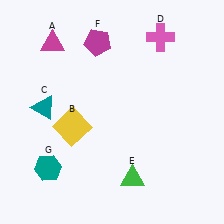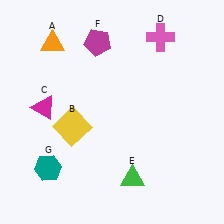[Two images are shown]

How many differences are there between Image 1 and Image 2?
There are 2 differences between the two images.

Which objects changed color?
A changed from magenta to orange. C changed from teal to magenta.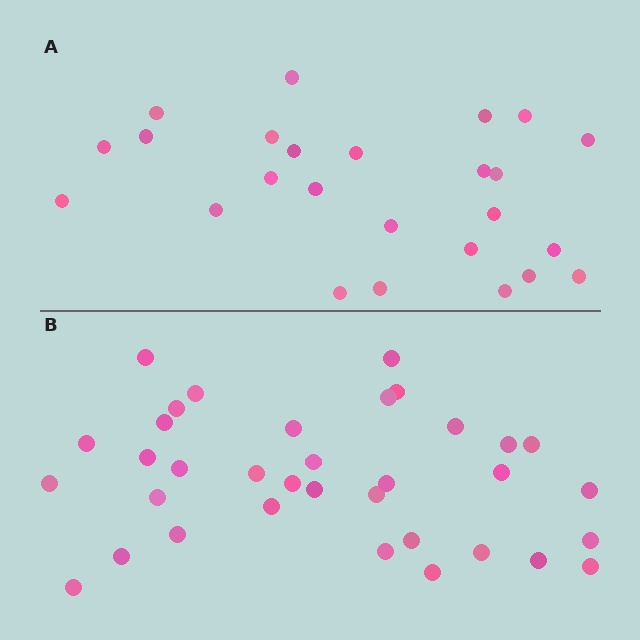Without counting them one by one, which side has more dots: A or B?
Region B (the bottom region) has more dots.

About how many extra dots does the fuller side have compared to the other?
Region B has roughly 10 or so more dots than region A.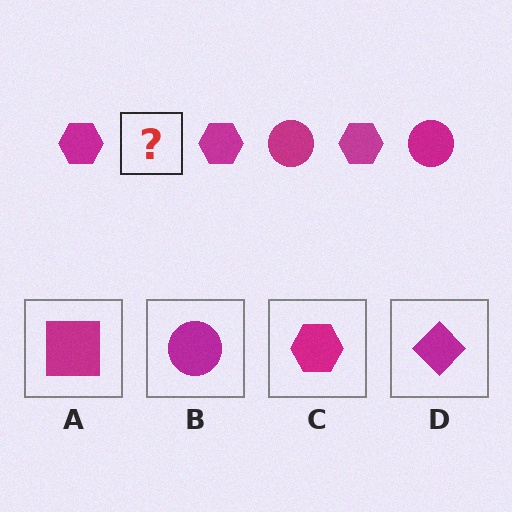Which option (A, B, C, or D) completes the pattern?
B.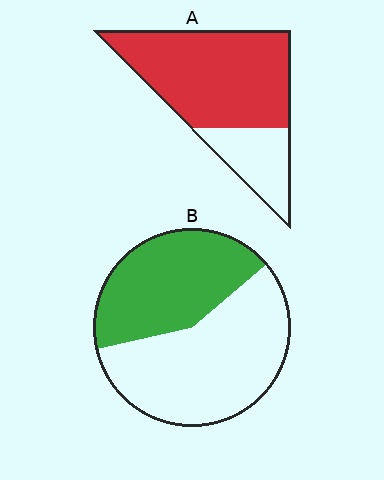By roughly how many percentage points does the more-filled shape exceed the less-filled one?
By roughly 30 percentage points (A over B).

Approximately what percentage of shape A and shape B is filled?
A is approximately 75% and B is approximately 40%.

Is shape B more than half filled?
No.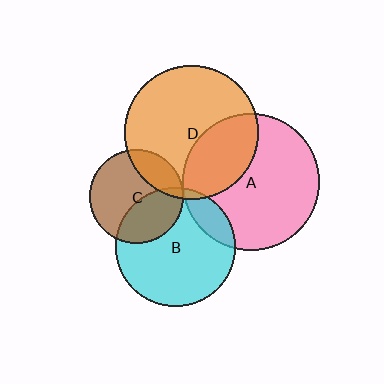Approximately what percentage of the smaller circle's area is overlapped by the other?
Approximately 20%.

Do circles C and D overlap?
Yes.